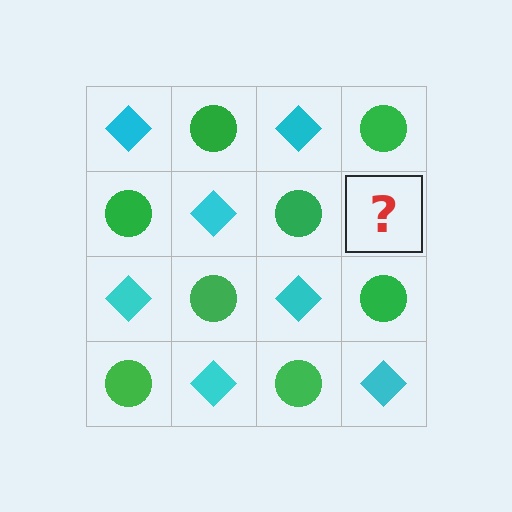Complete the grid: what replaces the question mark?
The question mark should be replaced with a cyan diamond.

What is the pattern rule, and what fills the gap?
The rule is that it alternates cyan diamond and green circle in a checkerboard pattern. The gap should be filled with a cyan diamond.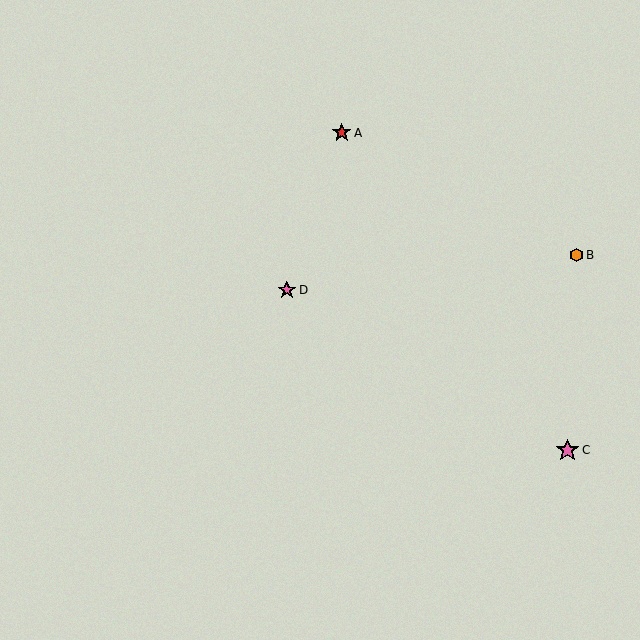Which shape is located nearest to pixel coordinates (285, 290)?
The pink star (labeled D) at (287, 290) is nearest to that location.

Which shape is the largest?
The pink star (labeled C) is the largest.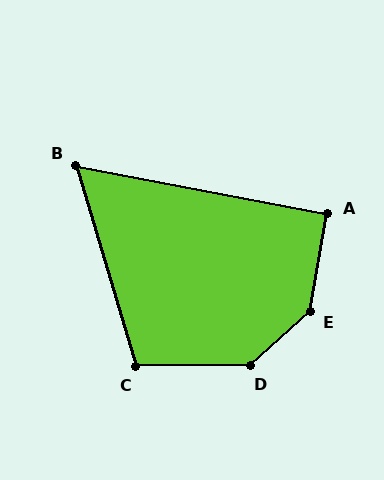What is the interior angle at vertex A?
Approximately 91 degrees (approximately right).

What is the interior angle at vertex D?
Approximately 138 degrees (obtuse).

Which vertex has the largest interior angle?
E, at approximately 142 degrees.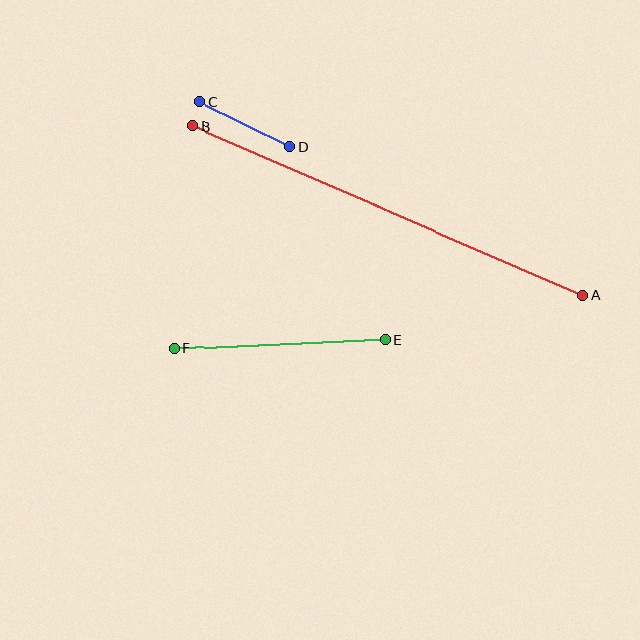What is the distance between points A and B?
The distance is approximately 425 pixels.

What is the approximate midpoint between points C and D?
The midpoint is at approximately (245, 124) pixels.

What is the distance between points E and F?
The distance is approximately 211 pixels.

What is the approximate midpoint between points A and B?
The midpoint is at approximately (388, 211) pixels.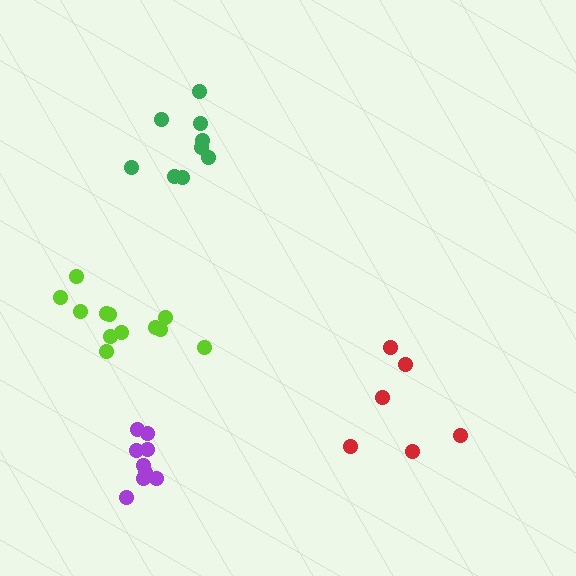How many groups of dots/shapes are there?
There are 4 groups.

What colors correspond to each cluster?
The clusters are colored: green, red, lime, purple.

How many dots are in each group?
Group 1: 9 dots, Group 2: 6 dots, Group 3: 12 dots, Group 4: 9 dots (36 total).